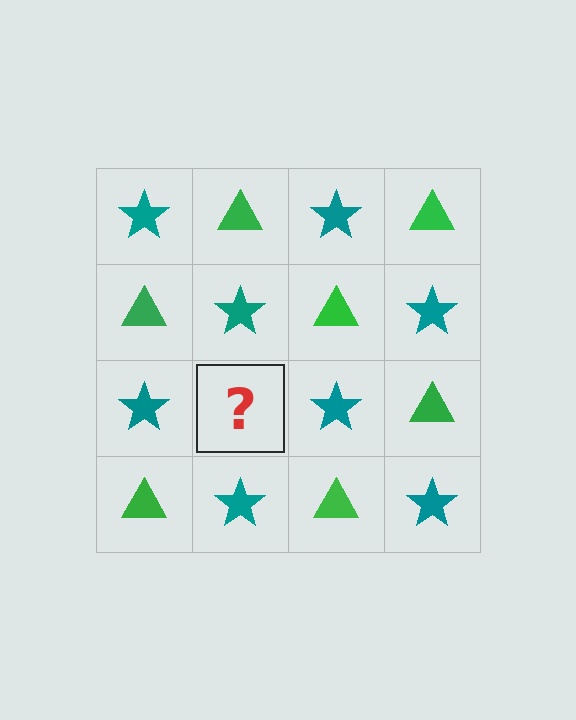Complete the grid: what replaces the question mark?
The question mark should be replaced with a green triangle.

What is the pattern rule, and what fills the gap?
The rule is that it alternates teal star and green triangle in a checkerboard pattern. The gap should be filled with a green triangle.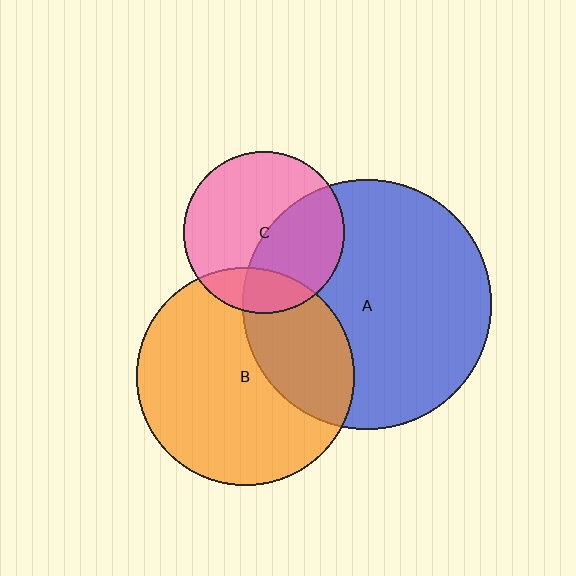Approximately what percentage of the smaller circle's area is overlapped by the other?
Approximately 40%.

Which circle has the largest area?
Circle A (blue).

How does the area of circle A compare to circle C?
Approximately 2.4 times.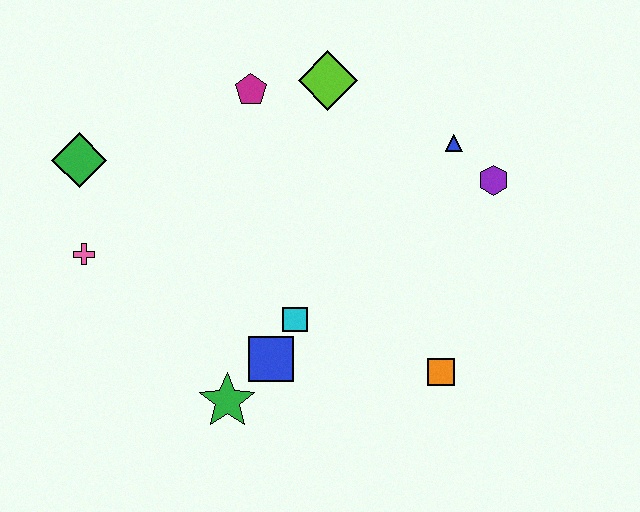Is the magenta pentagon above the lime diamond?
No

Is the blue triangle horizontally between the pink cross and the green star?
No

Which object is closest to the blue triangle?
The purple hexagon is closest to the blue triangle.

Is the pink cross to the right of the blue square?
No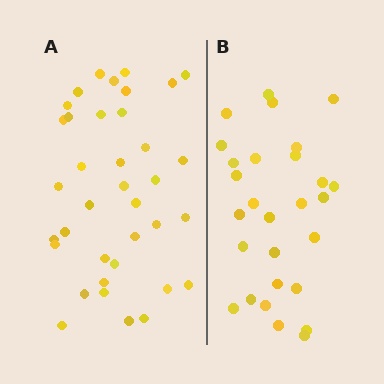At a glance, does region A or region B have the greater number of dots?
Region A (the left region) has more dots.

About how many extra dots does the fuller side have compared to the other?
Region A has roughly 8 or so more dots than region B.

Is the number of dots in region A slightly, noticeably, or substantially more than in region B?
Region A has noticeably more, but not dramatically so. The ratio is roughly 1.3 to 1.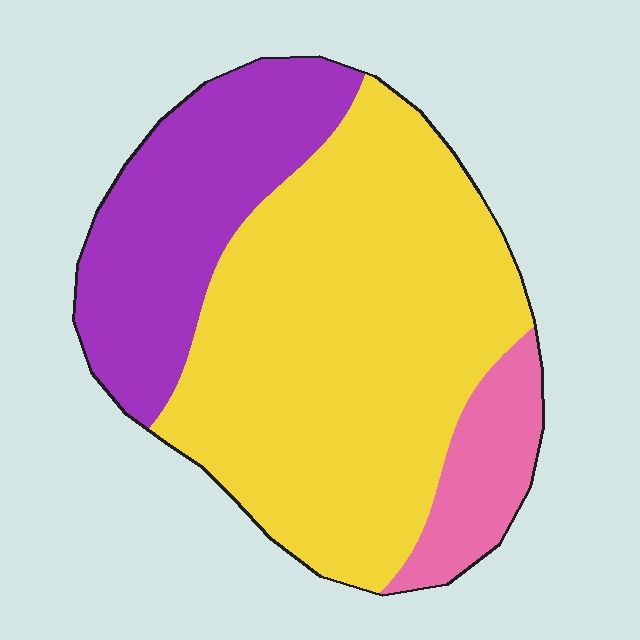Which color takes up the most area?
Yellow, at roughly 60%.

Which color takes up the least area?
Pink, at roughly 10%.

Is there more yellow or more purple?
Yellow.